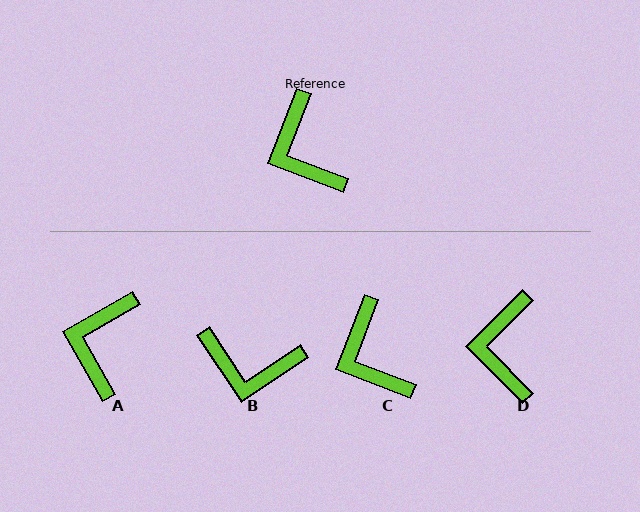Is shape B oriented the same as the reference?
No, it is off by about 55 degrees.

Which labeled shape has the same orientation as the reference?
C.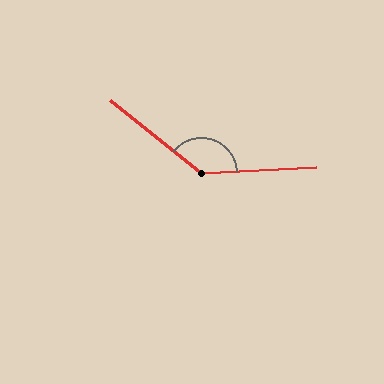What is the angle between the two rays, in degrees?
Approximately 138 degrees.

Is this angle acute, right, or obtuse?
It is obtuse.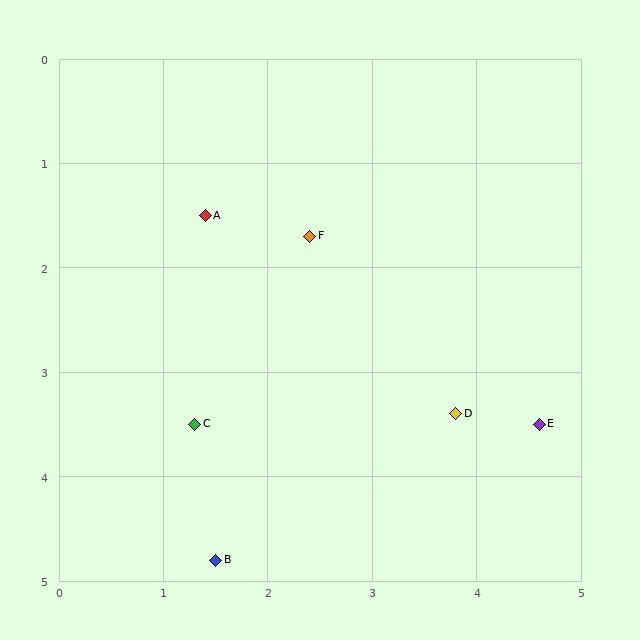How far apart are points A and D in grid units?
Points A and D are about 3.1 grid units apart.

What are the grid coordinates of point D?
Point D is at approximately (3.8, 3.4).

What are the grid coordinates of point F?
Point F is at approximately (2.4, 1.7).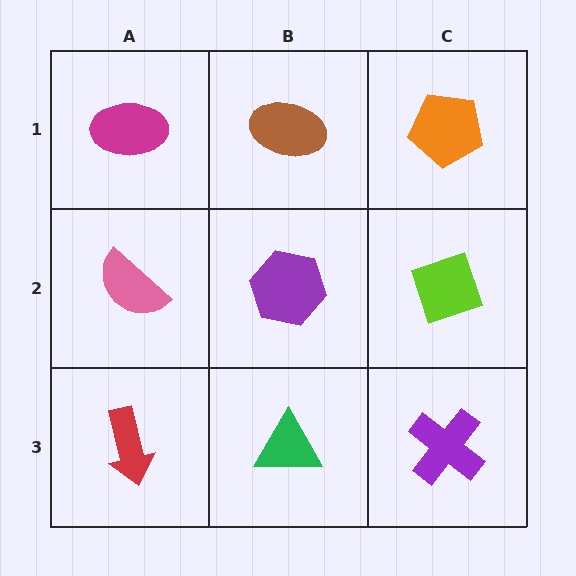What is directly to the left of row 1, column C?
A brown ellipse.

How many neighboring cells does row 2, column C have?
3.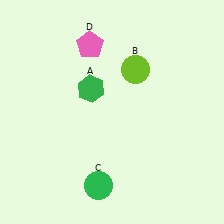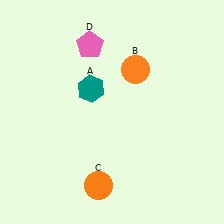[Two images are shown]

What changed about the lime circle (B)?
In Image 1, B is lime. In Image 2, it changed to orange.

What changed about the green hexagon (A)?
In Image 1, A is green. In Image 2, it changed to teal.